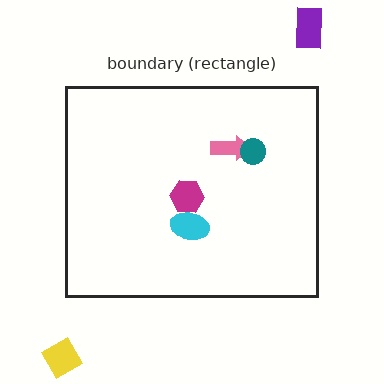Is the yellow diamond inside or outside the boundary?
Outside.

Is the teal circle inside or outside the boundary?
Inside.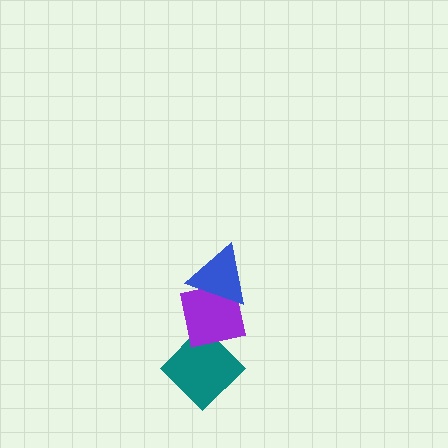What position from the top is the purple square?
The purple square is 2nd from the top.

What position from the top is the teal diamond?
The teal diamond is 3rd from the top.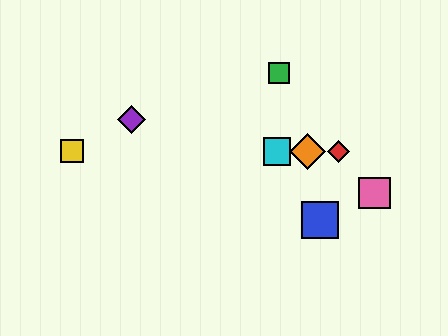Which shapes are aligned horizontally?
The red diamond, the yellow square, the orange diamond, the cyan square are aligned horizontally.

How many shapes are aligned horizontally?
4 shapes (the red diamond, the yellow square, the orange diamond, the cyan square) are aligned horizontally.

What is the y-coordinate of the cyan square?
The cyan square is at y≈151.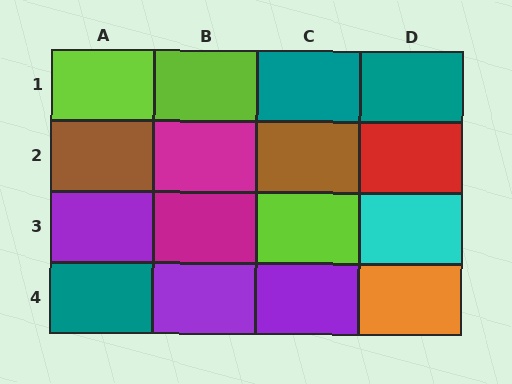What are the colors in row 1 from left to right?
Lime, lime, teal, teal.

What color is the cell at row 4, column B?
Purple.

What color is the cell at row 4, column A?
Teal.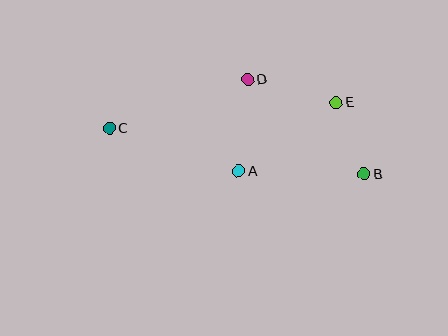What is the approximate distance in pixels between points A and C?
The distance between A and C is approximately 136 pixels.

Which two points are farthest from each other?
Points B and C are farthest from each other.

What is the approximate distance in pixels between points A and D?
The distance between A and D is approximately 92 pixels.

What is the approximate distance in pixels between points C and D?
The distance between C and D is approximately 147 pixels.